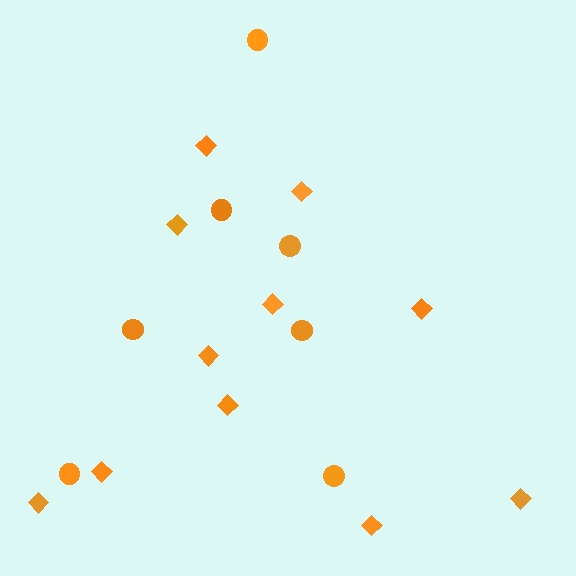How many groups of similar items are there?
There are 2 groups: one group of circles (7) and one group of diamonds (11).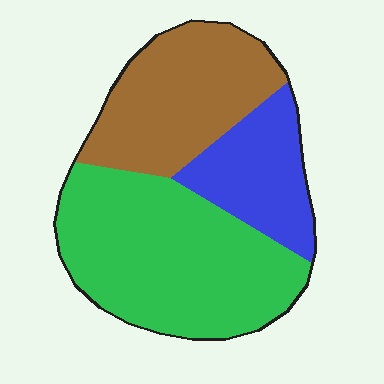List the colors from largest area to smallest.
From largest to smallest: green, brown, blue.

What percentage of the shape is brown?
Brown takes up about one third (1/3) of the shape.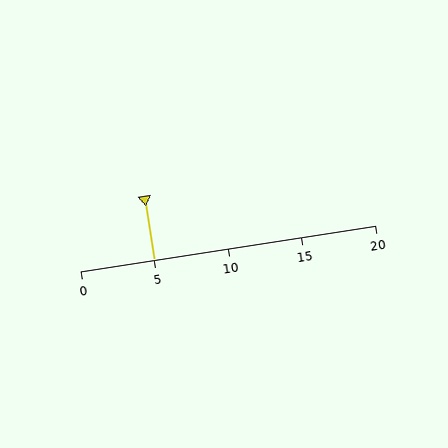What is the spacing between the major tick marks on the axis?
The major ticks are spaced 5 apart.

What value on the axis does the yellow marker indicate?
The marker indicates approximately 5.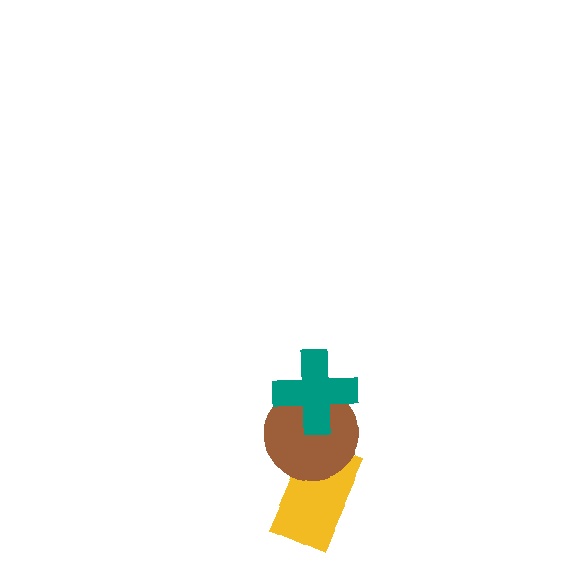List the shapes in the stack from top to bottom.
From top to bottom: the teal cross, the brown circle, the yellow rectangle.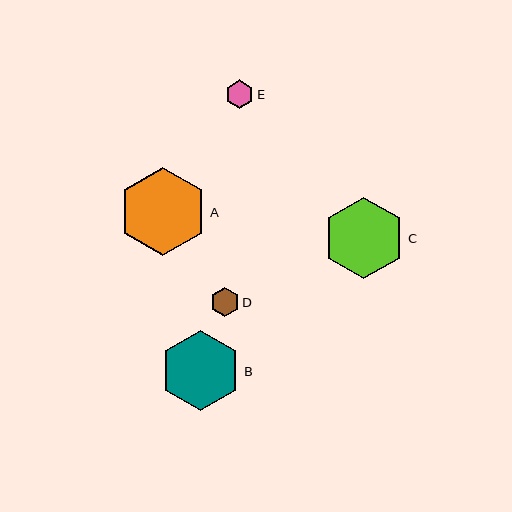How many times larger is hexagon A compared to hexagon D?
Hexagon A is approximately 3.1 times the size of hexagon D.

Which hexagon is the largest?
Hexagon A is the largest with a size of approximately 89 pixels.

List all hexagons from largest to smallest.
From largest to smallest: A, C, B, D, E.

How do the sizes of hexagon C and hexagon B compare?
Hexagon C and hexagon B are approximately the same size.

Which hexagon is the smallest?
Hexagon E is the smallest with a size of approximately 29 pixels.